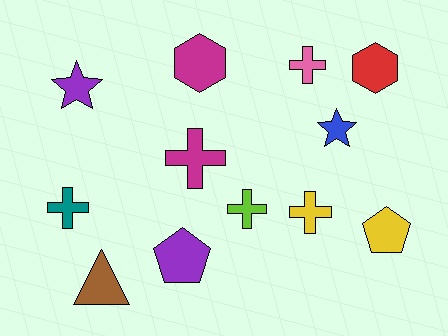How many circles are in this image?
There are no circles.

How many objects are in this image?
There are 12 objects.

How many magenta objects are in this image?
There are 2 magenta objects.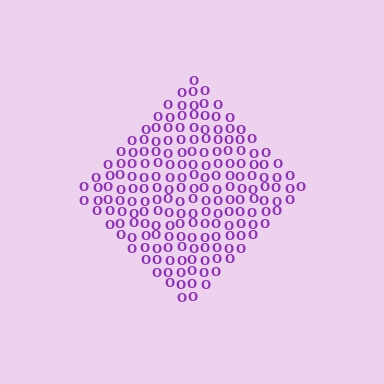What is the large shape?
The large shape is a diamond.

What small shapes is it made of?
It is made of small letter O's.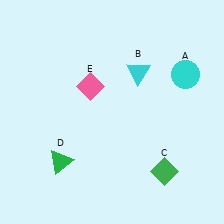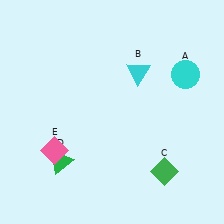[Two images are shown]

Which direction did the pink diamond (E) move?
The pink diamond (E) moved down.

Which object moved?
The pink diamond (E) moved down.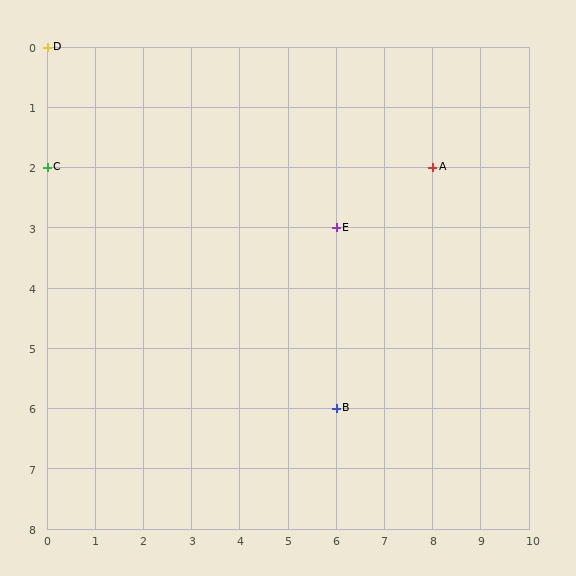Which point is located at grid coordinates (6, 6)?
Point B is at (6, 6).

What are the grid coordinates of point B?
Point B is at grid coordinates (6, 6).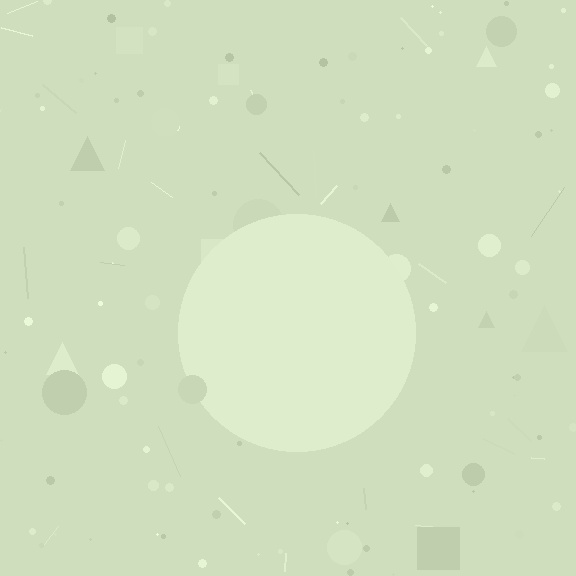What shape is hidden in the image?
A circle is hidden in the image.